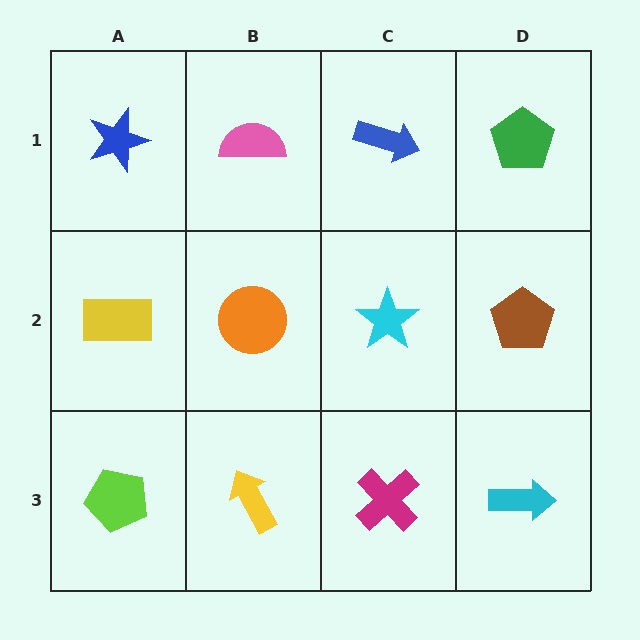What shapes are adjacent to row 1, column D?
A brown pentagon (row 2, column D), a blue arrow (row 1, column C).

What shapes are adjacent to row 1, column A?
A yellow rectangle (row 2, column A), a pink semicircle (row 1, column B).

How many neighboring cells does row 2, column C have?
4.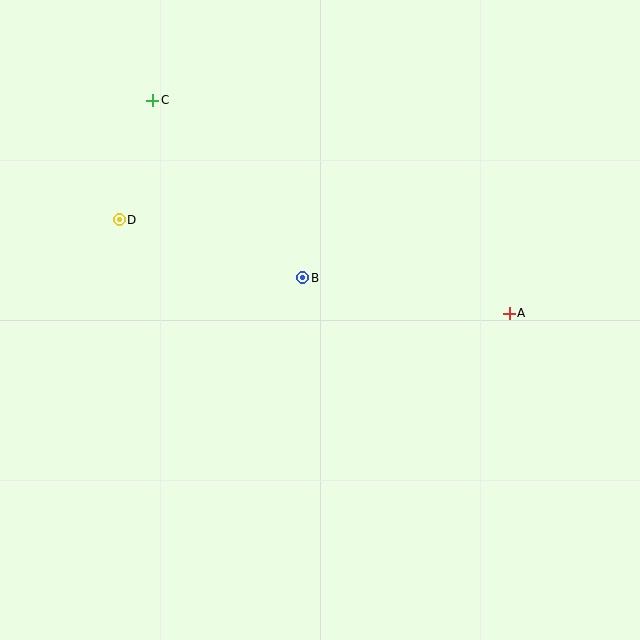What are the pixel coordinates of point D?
Point D is at (119, 220).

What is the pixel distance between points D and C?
The distance between D and C is 124 pixels.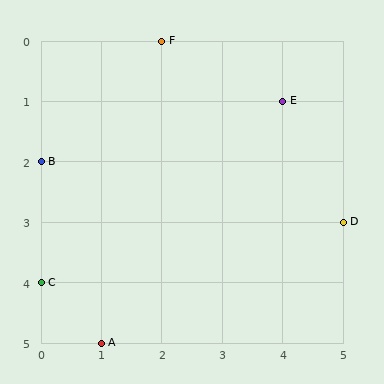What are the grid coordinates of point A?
Point A is at grid coordinates (1, 5).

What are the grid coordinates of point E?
Point E is at grid coordinates (4, 1).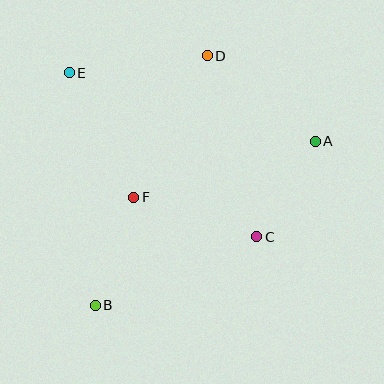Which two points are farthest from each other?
Points A and B are farthest from each other.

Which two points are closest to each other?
Points A and C are closest to each other.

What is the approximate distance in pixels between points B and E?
The distance between B and E is approximately 234 pixels.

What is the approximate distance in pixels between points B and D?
The distance between B and D is approximately 274 pixels.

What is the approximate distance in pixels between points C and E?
The distance between C and E is approximately 249 pixels.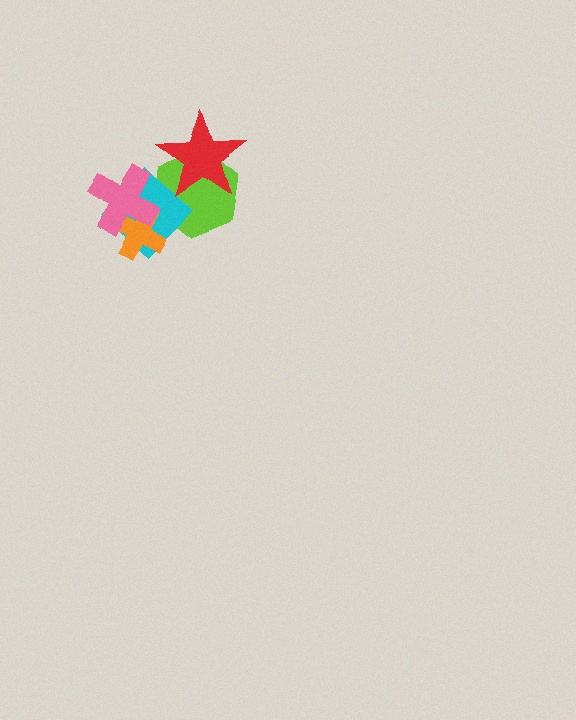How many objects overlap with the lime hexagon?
3 objects overlap with the lime hexagon.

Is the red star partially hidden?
No, no other shape covers it.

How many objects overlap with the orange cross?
2 objects overlap with the orange cross.